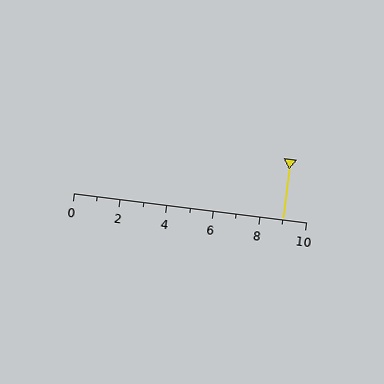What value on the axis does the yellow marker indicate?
The marker indicates approximately 9.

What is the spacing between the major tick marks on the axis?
The major ticks are spaced 2 apart.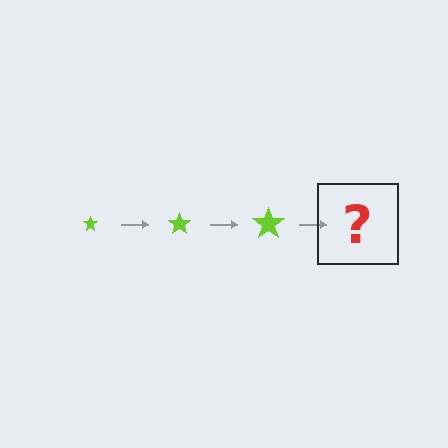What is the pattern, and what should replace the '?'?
The pattern is that the star gets progressively larger each step. The '?' should be a lime star, larger than the previous one.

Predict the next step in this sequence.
The next step is a lime star, larger than the previous one.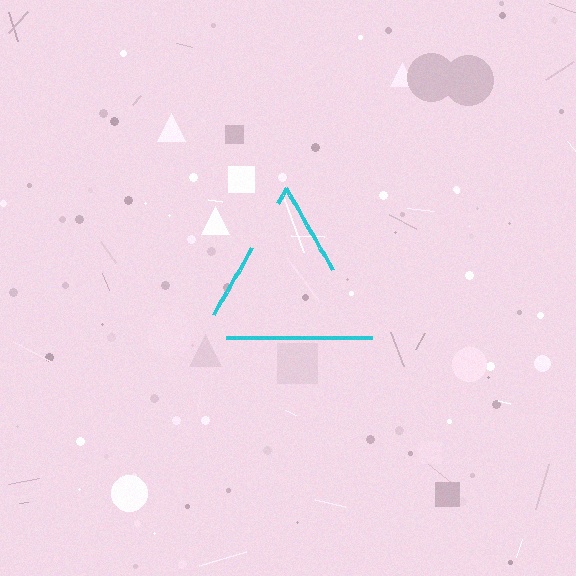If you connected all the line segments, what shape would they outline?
They would outline a triangle.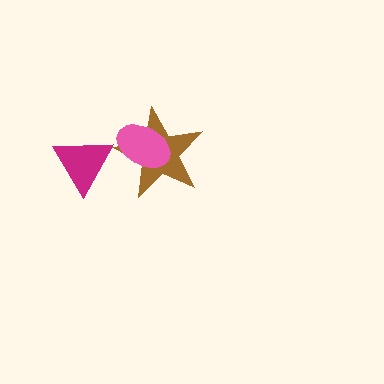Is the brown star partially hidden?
Yes, it is partially covered by another shape.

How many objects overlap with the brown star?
1 object overlaps with the brown star.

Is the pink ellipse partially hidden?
No, no other shape covers it.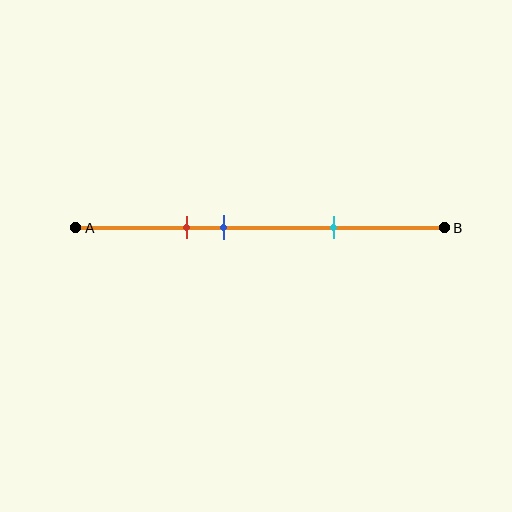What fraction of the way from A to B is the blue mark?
The blue mark is approximately 40% (0.4) of the way from A to B.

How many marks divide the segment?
There are 3 marks dividing the segment.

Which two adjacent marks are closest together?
The red and blue marks are the closest adjacent pair.